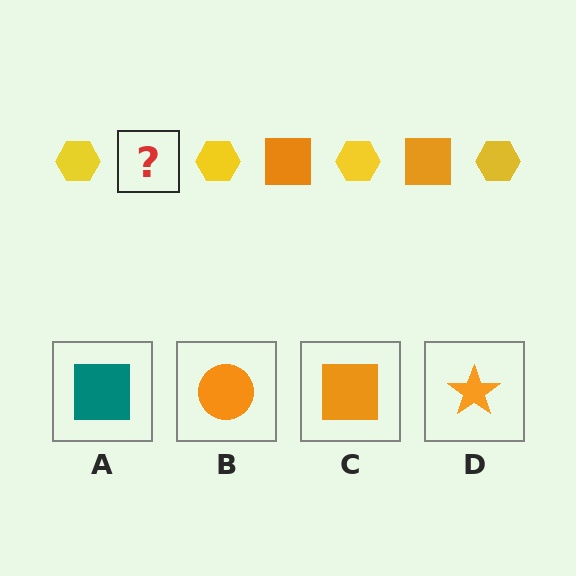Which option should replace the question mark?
Option C.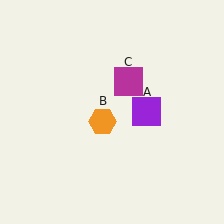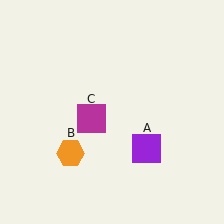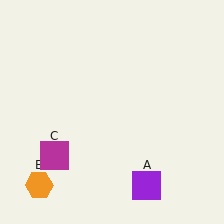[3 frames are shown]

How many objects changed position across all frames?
3 objects changed position: purple square (object A), orange hexagon (object B), magenta square (object C).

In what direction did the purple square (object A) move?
The purple square (object A) moved down.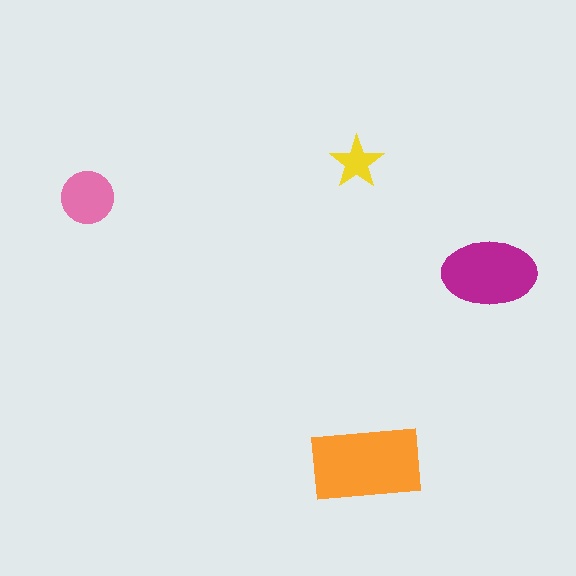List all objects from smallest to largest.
The yellow star, the pink circle, the magenta ellipse, the orange rectangle.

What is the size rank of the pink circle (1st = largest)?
3rd.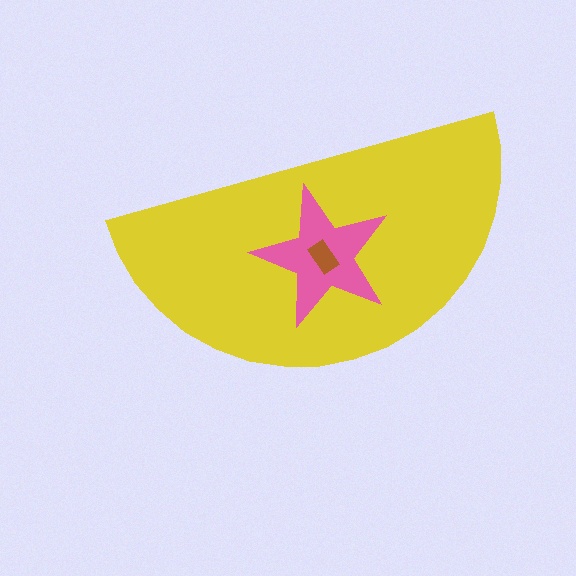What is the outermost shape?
The yellow semicircle.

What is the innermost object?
The brown rectangle.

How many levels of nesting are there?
3.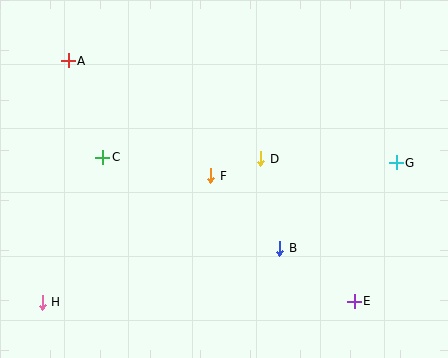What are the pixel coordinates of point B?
Point B is at (280, 248).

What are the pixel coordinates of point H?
Point H is at (42, 302).